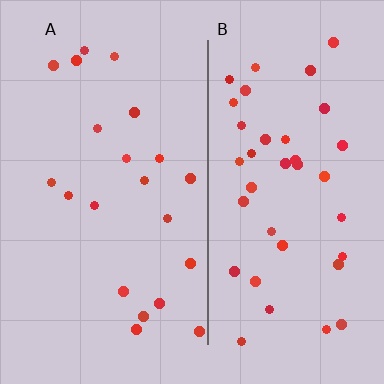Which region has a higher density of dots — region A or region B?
B (the right).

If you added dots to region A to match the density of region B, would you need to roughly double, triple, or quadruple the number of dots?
Approximately double.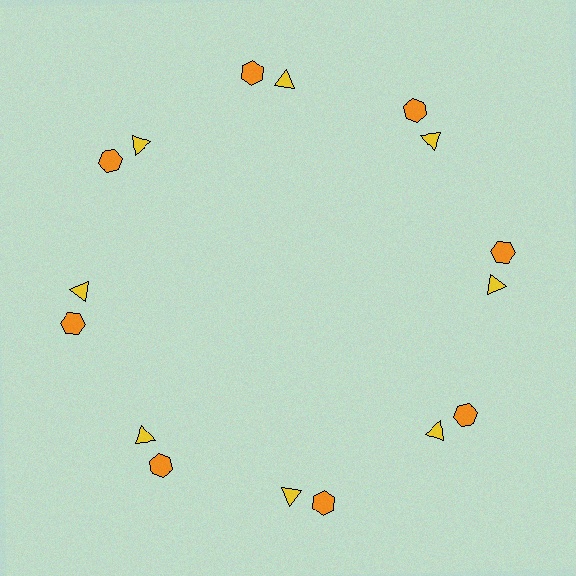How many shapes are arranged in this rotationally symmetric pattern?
There are 16 shapes, arranged in 8 groups of 2.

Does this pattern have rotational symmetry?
Yes, this pattern has 8-fold rotational symmetry. It looks the same after rotating 45 degrees around the center.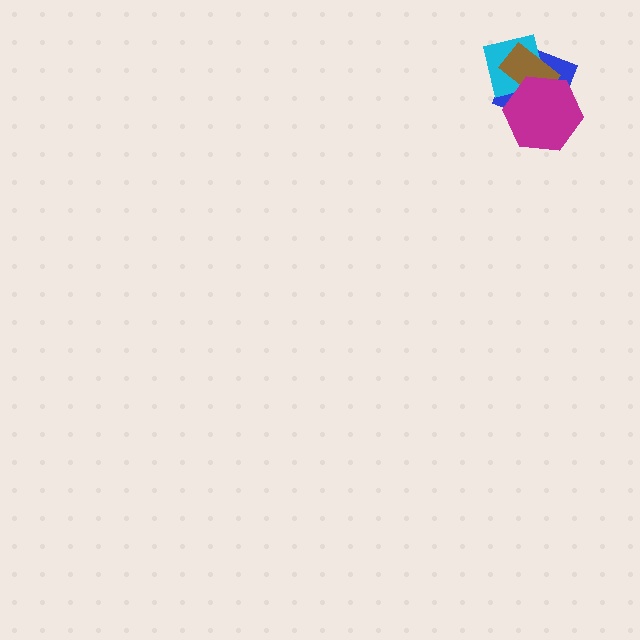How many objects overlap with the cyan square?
3 objects overlap with the cyan square.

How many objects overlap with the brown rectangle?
3 objects overlap with the brown rectangle.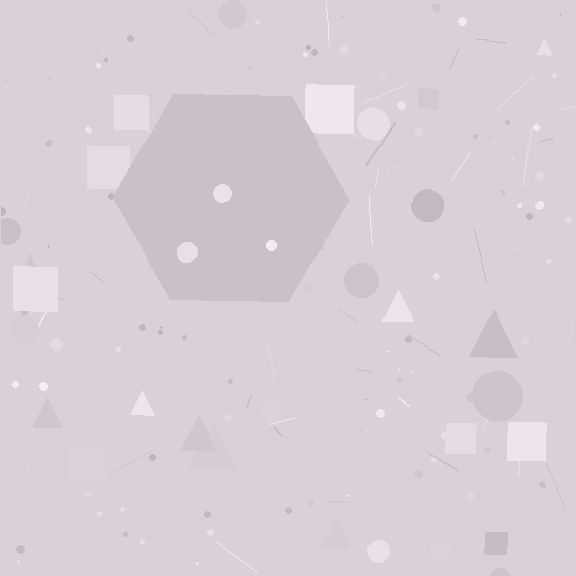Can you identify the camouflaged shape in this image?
The camouflaged shape is a hexagon.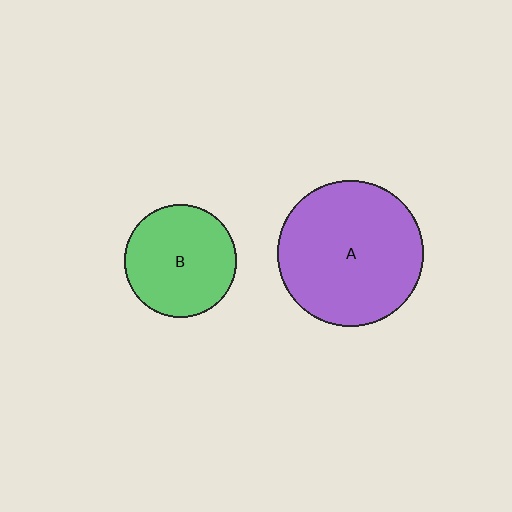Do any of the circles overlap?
No, none of the circles overlap.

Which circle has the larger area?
Circle A (purple).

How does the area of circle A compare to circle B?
Approximately 1.7 times.